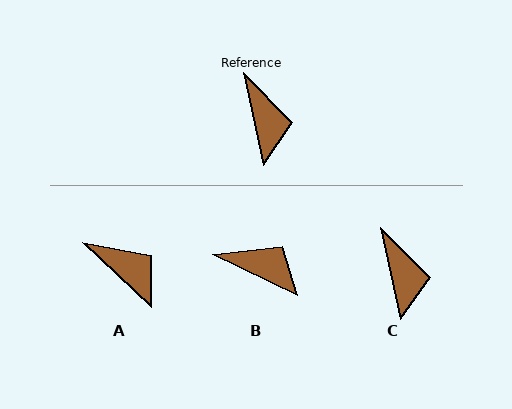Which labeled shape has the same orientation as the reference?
C.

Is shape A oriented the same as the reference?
No, it is off by about 34 degrees.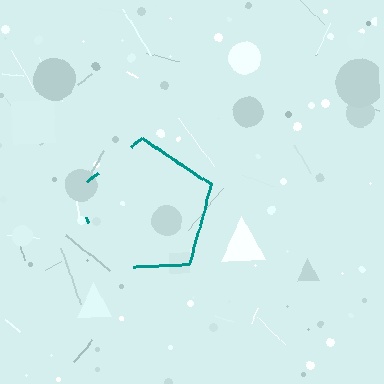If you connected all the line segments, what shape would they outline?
They would outline a pentagon.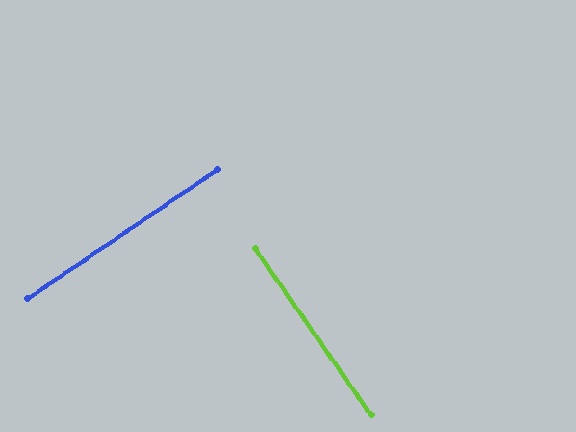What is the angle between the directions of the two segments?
Approximately 90 degrees.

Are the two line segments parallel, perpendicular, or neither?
Perpendicular — they meet at approximately 90°.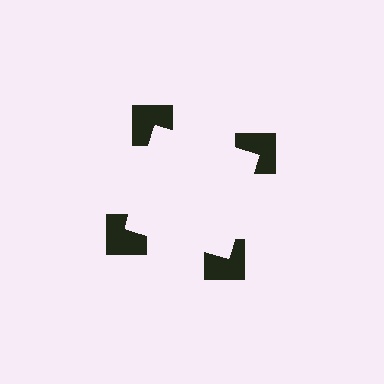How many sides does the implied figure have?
4 sides.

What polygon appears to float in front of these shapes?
An illusory square — its edges are inferred from the aligned wedge cuts in the notched squares, not physically drawn.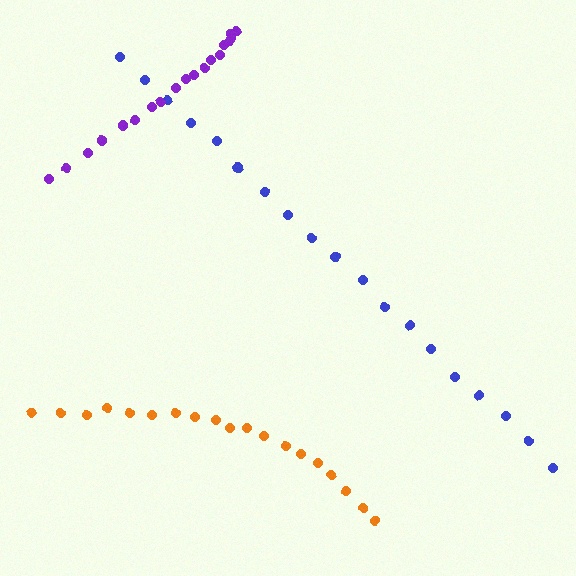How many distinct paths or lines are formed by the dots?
There are 3 distinct paths.